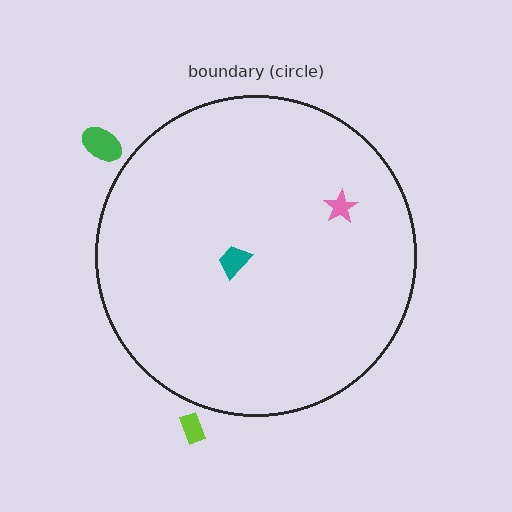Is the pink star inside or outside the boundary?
Inside.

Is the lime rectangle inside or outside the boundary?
Outside.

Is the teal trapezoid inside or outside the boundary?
Inside.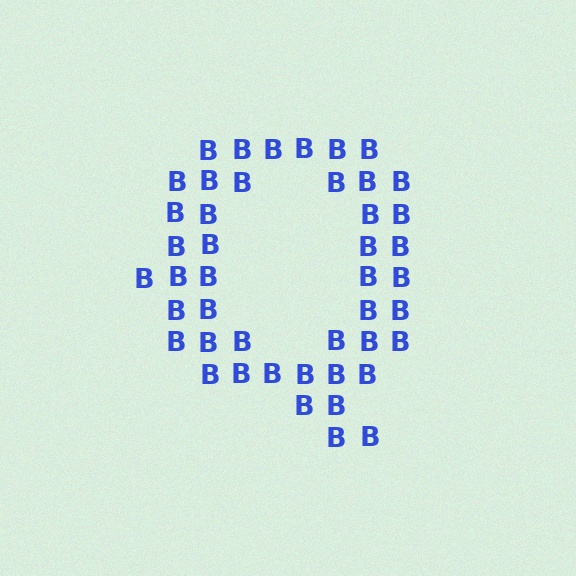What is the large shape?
The large shape is the letter Q.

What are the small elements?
The small elements are letter B's.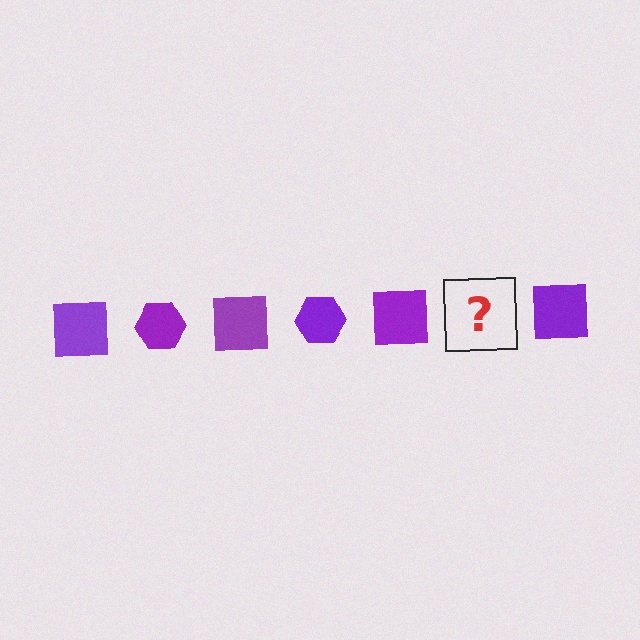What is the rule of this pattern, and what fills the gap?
The rule is that the pattern cycles through square, hexagon shapes in purple. The gap should be filled with a purple hexagon.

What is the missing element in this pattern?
The missing element is a purple hexagon.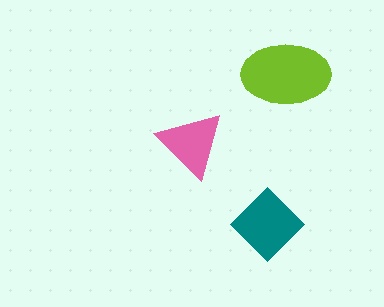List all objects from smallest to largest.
The pink triangle, the teal diamond, the lime ellipse.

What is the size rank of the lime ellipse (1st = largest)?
1st.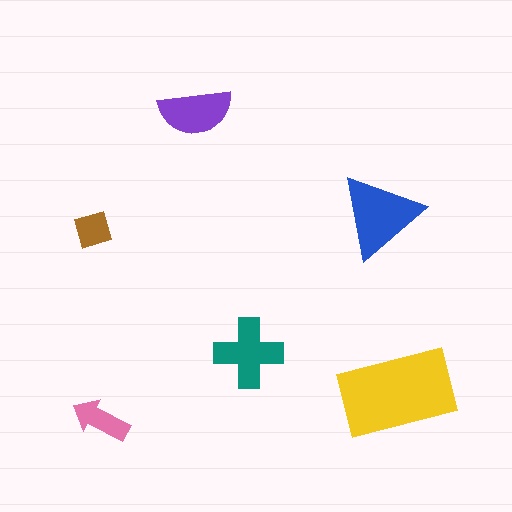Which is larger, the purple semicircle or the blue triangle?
The blue triangle.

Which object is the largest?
The yellow rectangle.